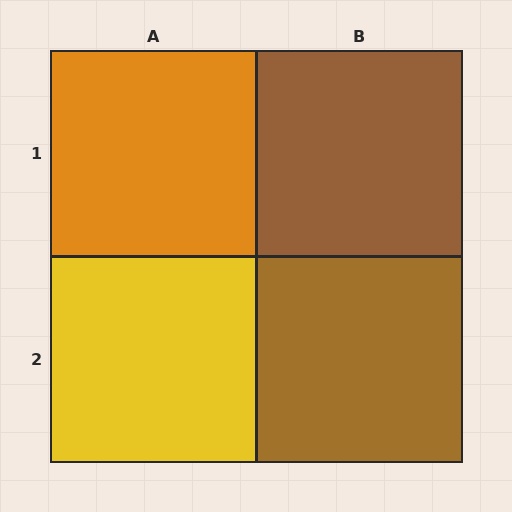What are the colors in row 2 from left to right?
Yellow, brown.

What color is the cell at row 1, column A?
Orange.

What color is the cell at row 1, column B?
Brown.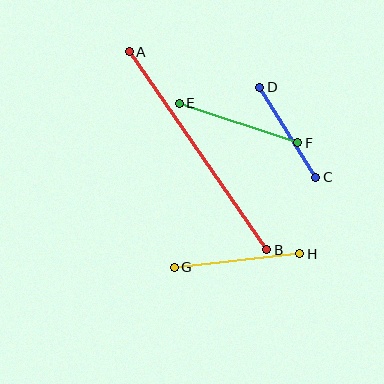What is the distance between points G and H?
The distance is approximately 127 pixels.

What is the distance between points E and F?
The distance is approximately 125 pixels.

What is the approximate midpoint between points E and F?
The midpoint is at approximately (239, 123) pixels.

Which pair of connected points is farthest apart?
Points A and B are farthest apart.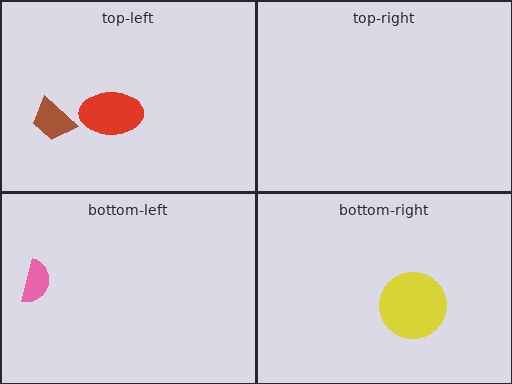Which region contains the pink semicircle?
The bottom-left region.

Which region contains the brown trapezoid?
The top-left region.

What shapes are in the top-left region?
The brown trapezoid, the red ellipse.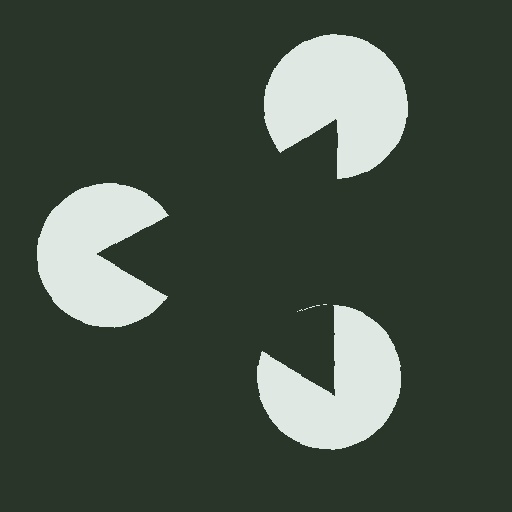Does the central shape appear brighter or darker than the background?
It typically appears slightly darker than the background, even though no actual brightness change is drawn.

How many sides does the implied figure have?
3 sides.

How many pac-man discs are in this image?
There are 3 — one at each vertex of the illusory triangle.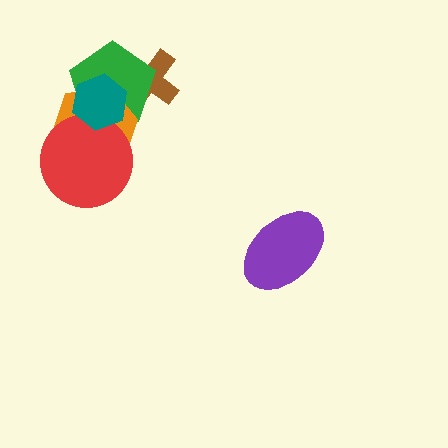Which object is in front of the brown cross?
The green pentagon is in front of the brown cross.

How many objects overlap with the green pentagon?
4 objects overlap with the green pentagon.